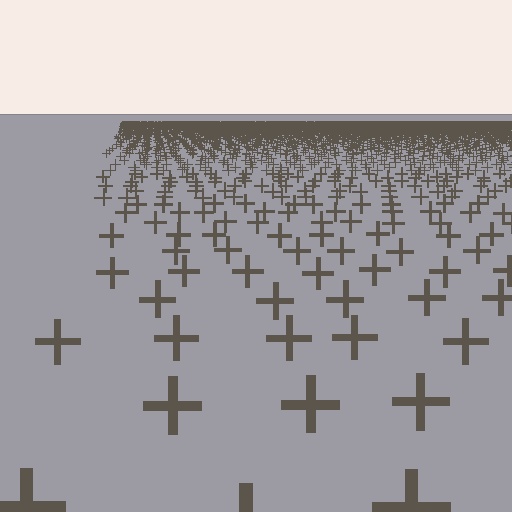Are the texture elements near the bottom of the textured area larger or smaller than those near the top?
Larger. Near the bottom, elements are closer to the viewer and appear at a bigger on-screen size.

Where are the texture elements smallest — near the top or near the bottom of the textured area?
Near the top.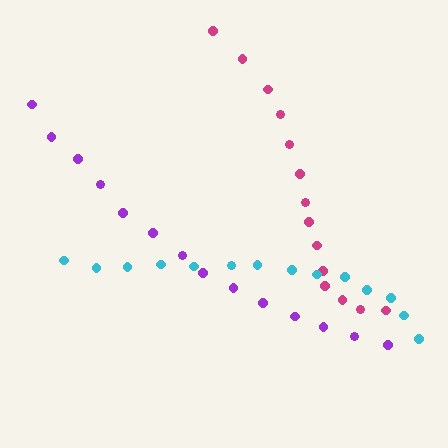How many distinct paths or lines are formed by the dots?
There are 3 distinct paths.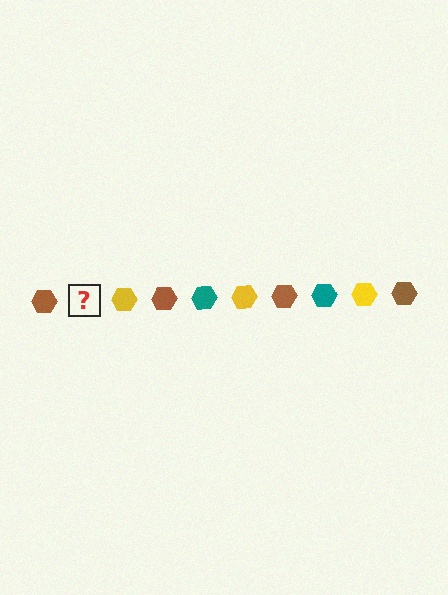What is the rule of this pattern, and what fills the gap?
The rule is that the pattern cycles through brown, teal, yellow hexagons. The gap should be filled with a teal hexagon.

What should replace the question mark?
The question mark should be replaced with a teal hexagon.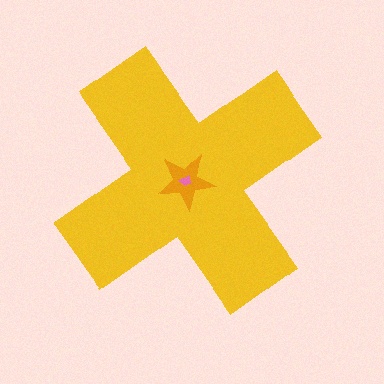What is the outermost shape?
The yellow cross.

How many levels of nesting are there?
3.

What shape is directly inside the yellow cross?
The orange star.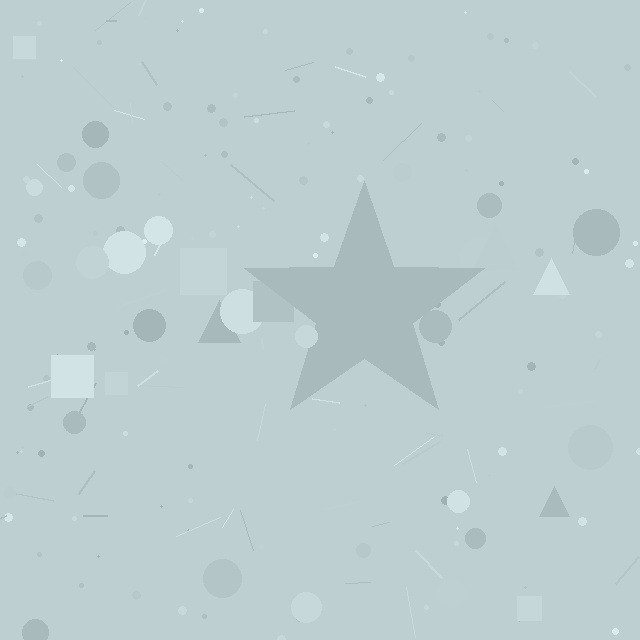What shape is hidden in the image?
A star is hidden in the image.